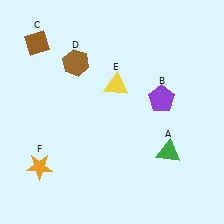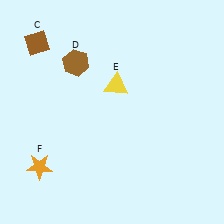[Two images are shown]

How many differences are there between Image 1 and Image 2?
There are 2 differences between the two images.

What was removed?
The green triangle (A), the purple pentagon (B) were removed in Image 2.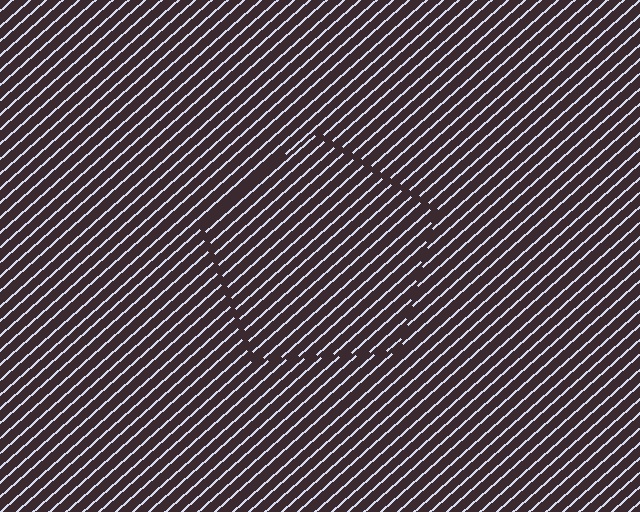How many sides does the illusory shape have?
5 sides — the line-ends trace a pentagon.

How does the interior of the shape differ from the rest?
The interior of the shape contains the same grating, shifted by half a period — the contour is defined by the phase discontinuity where line-ends from the inner and outer gratings abut.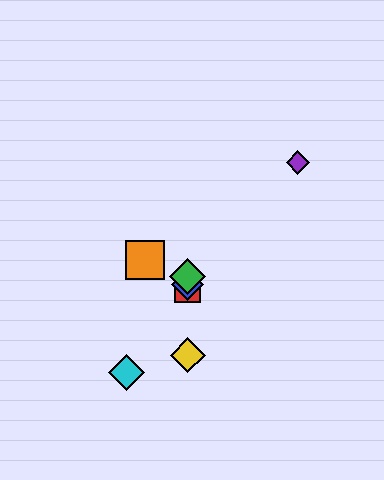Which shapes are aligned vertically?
The red square, the blue diamond, the green diamond, the yellow diamond are aligned vertically.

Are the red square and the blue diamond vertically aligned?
Yes, both are at x≈188.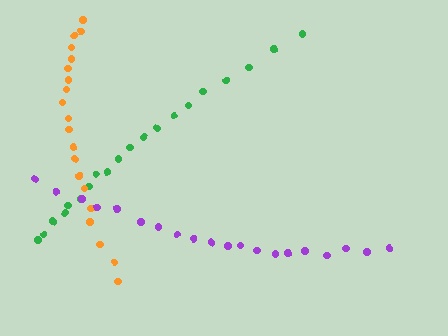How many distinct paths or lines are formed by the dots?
There are 3 distinct paths.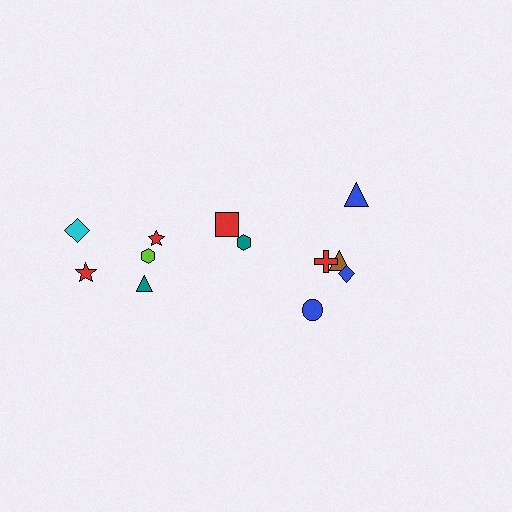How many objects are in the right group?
There are 5 objects.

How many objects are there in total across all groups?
There are 12 objects.